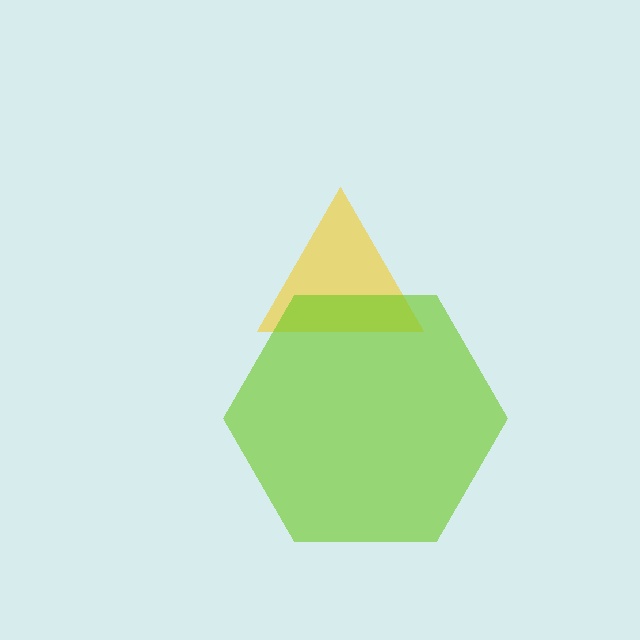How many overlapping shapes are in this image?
There are 2 overlapping shapes in the image.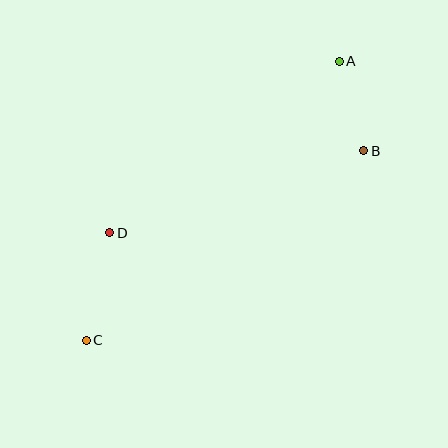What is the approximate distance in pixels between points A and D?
The distance between A and D is approximately 286 pixels.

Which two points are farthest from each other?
Points A and C are farthest from each other.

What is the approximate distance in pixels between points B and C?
The distance between B and C is approximately 336 pixels.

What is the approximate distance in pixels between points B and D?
The distance between B and D is approximately 267 pixels.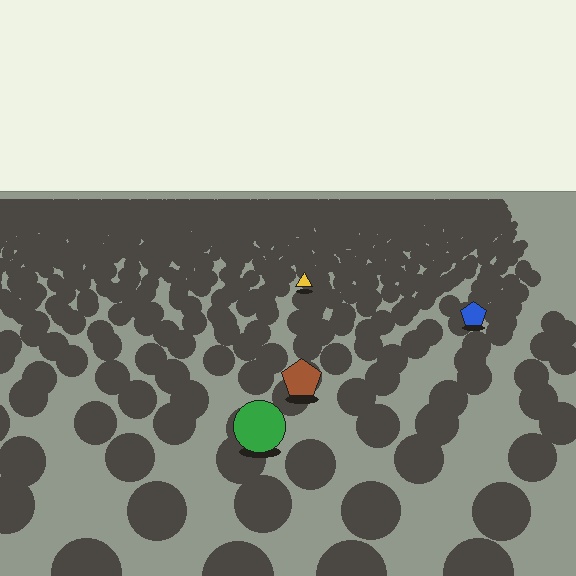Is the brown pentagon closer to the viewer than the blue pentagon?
Yes. The brown pentagon is closer — you can tell from the texture gradient: the ground texture is coarser near it.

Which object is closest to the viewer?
The green circle is closest. The texture marks near it are larger and more spread out.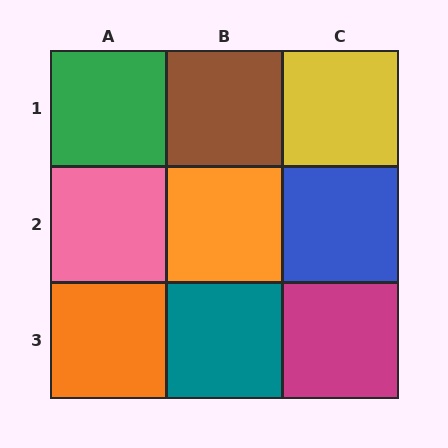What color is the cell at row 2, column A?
Pink.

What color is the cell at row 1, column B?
Brown.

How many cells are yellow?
1 cell is yellow.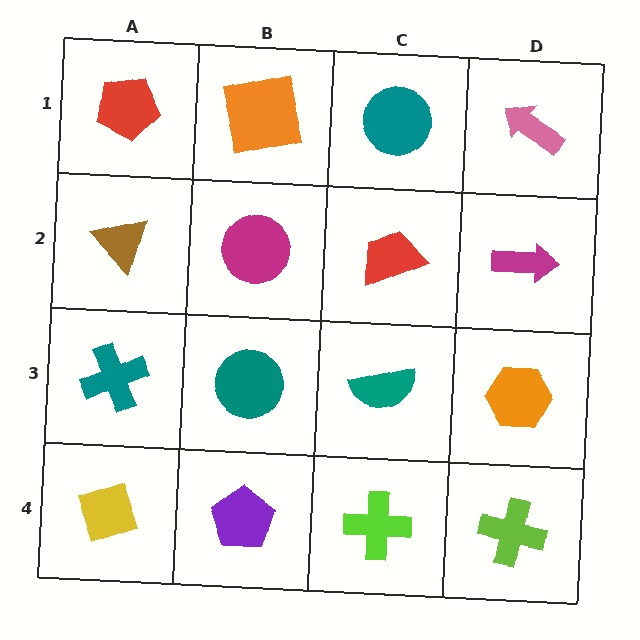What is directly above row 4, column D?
An orange hexagon.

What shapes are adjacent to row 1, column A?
A brown triangle (row 2, column A), an orange square (row 1, column B).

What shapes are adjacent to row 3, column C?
A red trapezoid (row 2, column C), a lime cross (row 4, column C), a teal circle (row 3, column B), an orange hexagon (row 3, column D).